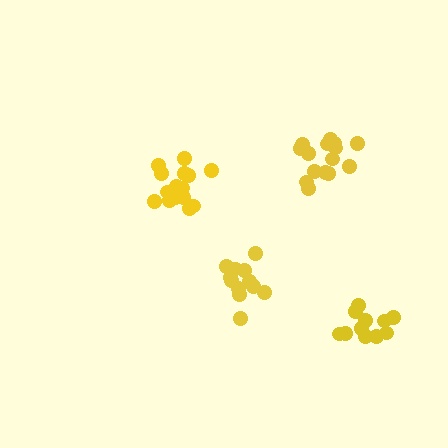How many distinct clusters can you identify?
There are 4 distinct clusters.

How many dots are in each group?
Group 1: 12 dots, Group 2: 16 dots, Group 3: 12 dots, Group 4: 15 dots (55 total).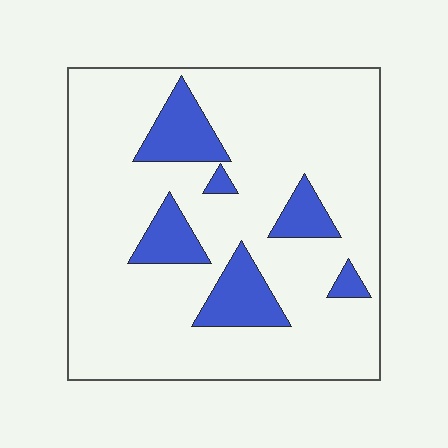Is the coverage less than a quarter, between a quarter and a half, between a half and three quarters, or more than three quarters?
Less than a quarter.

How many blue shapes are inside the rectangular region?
6.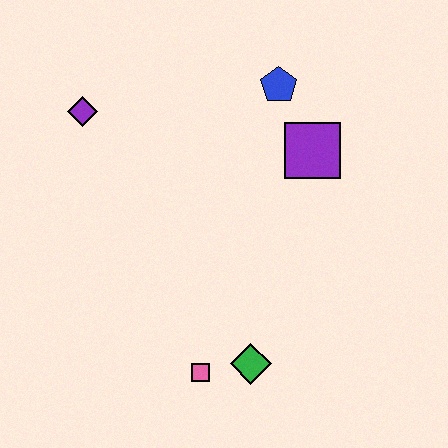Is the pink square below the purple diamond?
Yes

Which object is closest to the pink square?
The green diamond is closest to the pink square.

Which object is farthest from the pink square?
The blue pentagon is farthest from the pink square.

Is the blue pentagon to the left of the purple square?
Yes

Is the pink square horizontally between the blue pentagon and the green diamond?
No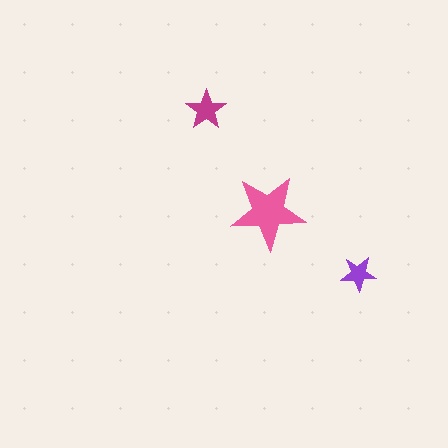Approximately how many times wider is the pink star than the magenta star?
About 2 times wider.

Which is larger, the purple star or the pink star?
The pink one.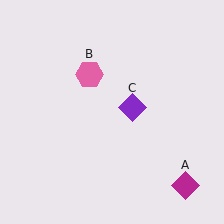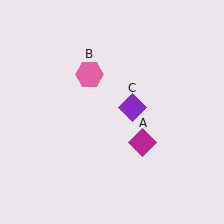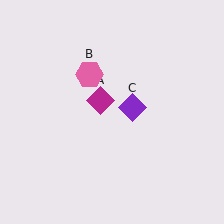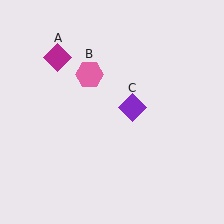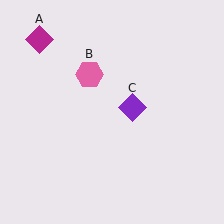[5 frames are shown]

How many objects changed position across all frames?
1 object changed position: magenta diamond (object A).